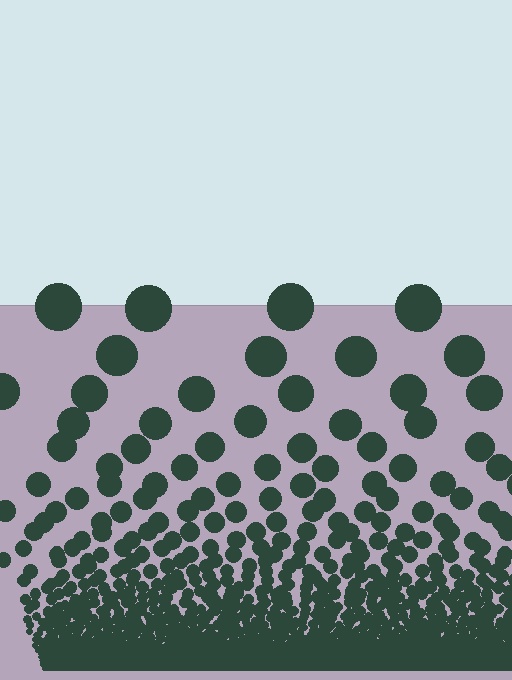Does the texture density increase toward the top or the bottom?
Density increases toward the bottom.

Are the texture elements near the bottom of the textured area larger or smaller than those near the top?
Smaller. The gradient is inverted — elements near the bottom are smaller and denser.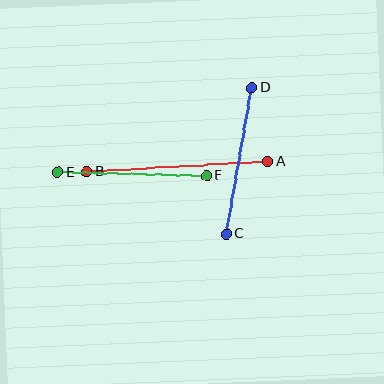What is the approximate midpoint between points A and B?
The midpoint is at approximately (177, 166) pixels.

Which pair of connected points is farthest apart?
Points A and B are farthest apart.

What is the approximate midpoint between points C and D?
The midpoint is at approximately (239, 161) pixels.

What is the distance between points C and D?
The distance is approximately 149 pixels.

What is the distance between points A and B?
The distance is approximately 181 pixels.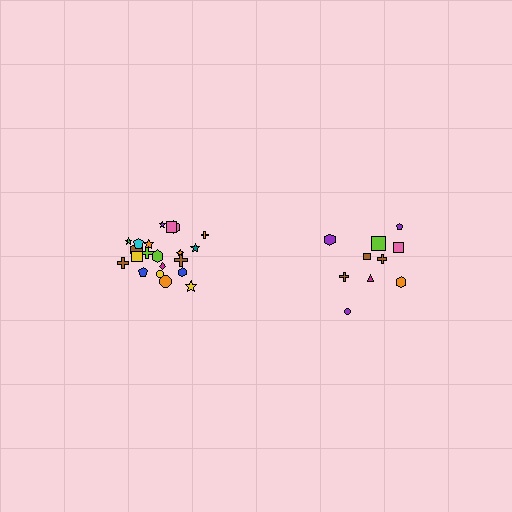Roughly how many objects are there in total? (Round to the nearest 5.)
Roughly 30 objects in total.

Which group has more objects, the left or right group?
The left group.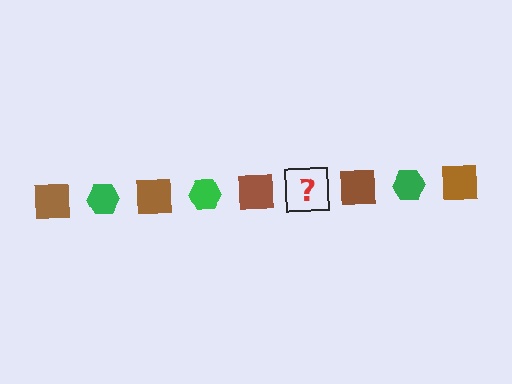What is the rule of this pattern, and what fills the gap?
The rule is that the pattern alternates between brown square and green hexagon. The gap should be filled with a green hexagon.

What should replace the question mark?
The question mark should be replaced with a green hexagon.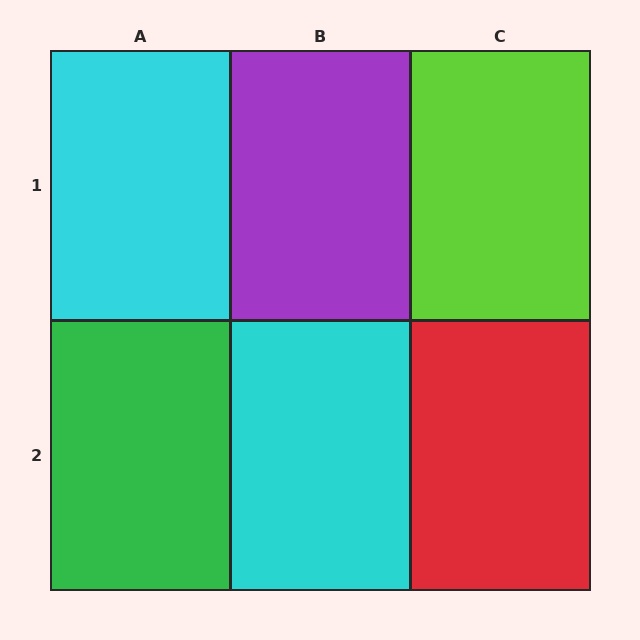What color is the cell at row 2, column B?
Cyan.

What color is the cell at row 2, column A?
Green.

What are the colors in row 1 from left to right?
Cyan, purple, lime.